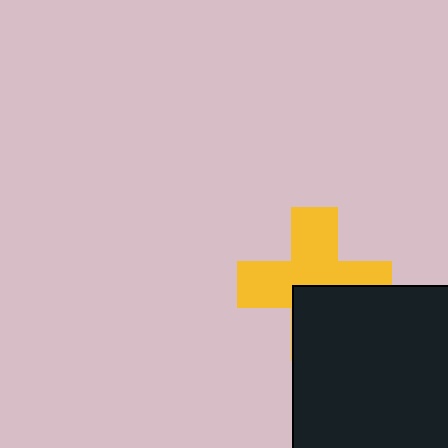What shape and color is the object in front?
The object in front is a black square.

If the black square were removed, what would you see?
You would see the complete yellow cross.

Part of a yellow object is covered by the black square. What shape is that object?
It is a cross.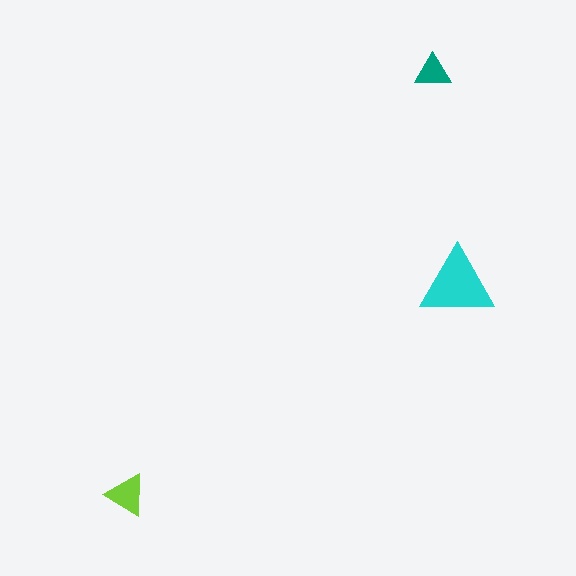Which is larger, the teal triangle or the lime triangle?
The lime one.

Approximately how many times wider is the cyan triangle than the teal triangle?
About 2 times wider.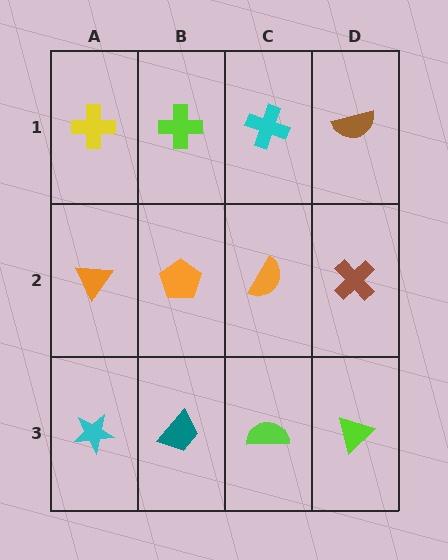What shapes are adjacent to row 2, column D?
A brown semicircle (row 1, column D), a lime triangle (row 3, column D), an orange semicircle (row 2, column C).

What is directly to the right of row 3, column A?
A teal trapezoid.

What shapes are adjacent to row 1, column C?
An orange semicircle (row 2, column C), a lime cross (row 1, column B), a brown semicircle (row 1, column D).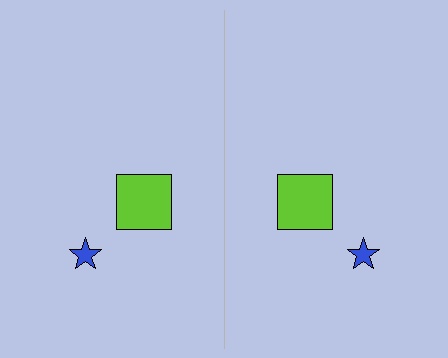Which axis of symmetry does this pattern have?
The pattern has a vertical axis of symmetry running through the center of the image.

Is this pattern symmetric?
Yes, this pattern has bilateral (reflection) symmetry.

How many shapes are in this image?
There are 4 shapes in this image.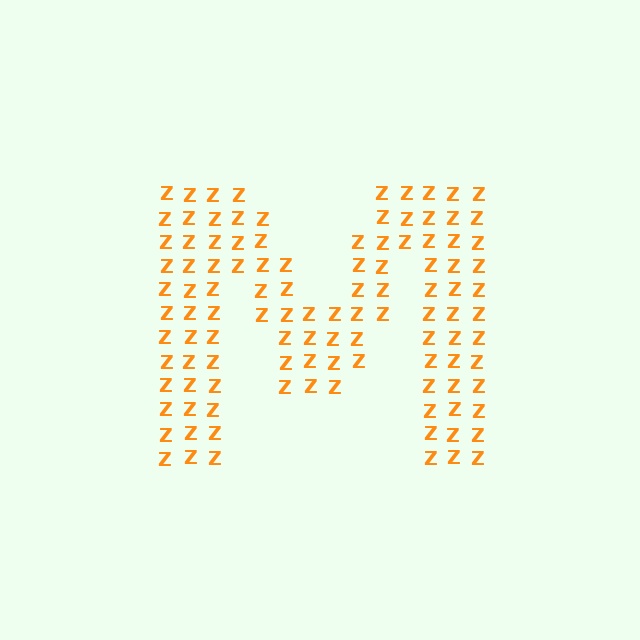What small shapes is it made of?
It is made of small letter Z's.